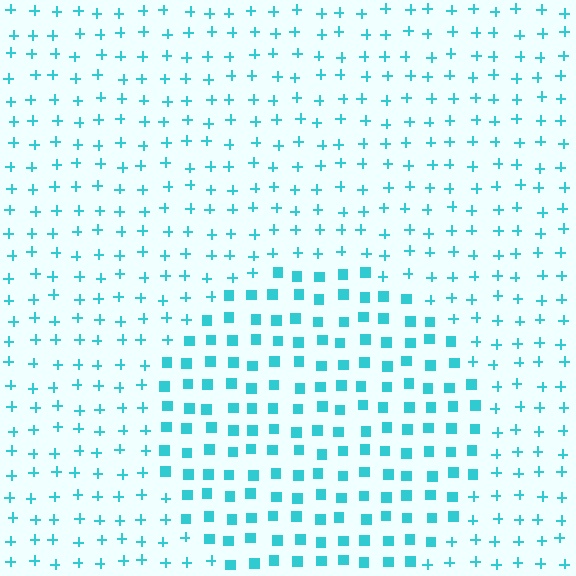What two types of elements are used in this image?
The image uses squares inside the circle region and plus signs outside it.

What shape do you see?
I see a circle.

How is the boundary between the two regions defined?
The boundary is defined by a change in element shape: squares inside vs. plus signs outside. All elements share the same color and spacing.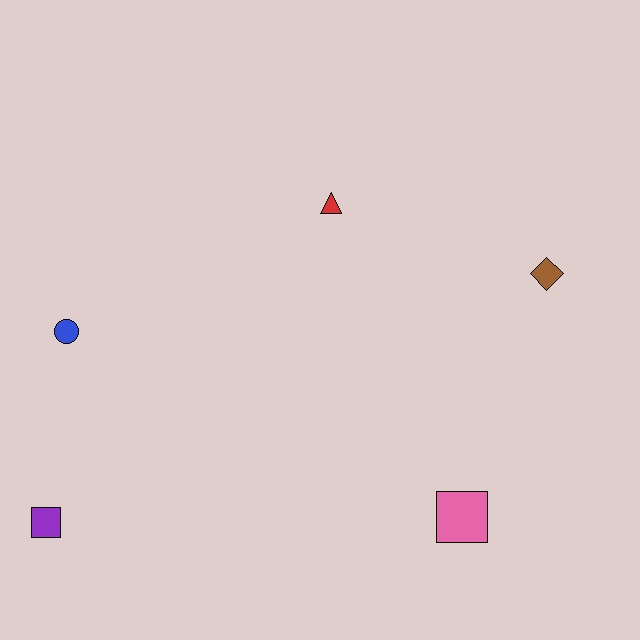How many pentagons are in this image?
There are no pentagons.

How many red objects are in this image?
There is 1 red object.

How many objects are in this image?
There are 5 objects.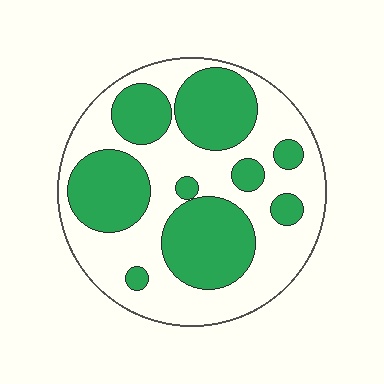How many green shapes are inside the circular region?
9.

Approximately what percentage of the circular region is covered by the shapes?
Approximately 45%.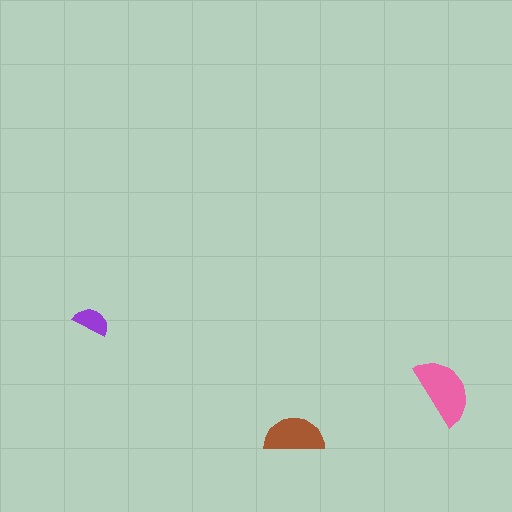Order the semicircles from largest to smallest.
the pink one, the brown one, the purple one.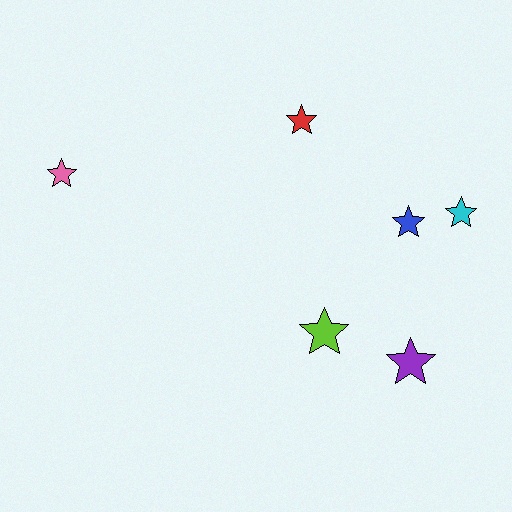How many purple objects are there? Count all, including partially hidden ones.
There is 1 purple object.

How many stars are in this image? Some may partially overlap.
There are 6 stars.